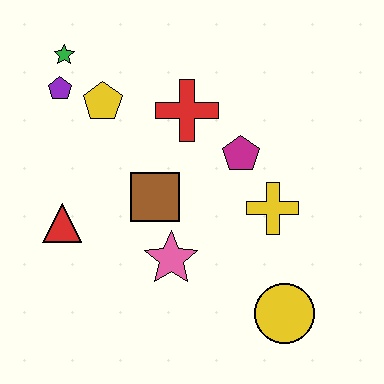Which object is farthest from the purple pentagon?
The yellow circle is farthest from the purple pentagon.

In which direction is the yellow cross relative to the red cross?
The yellow cross is below the red cross.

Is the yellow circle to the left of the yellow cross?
No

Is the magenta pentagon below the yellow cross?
No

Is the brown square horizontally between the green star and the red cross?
Yes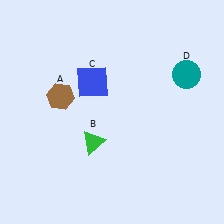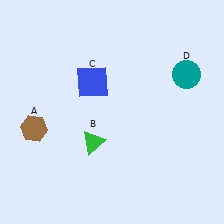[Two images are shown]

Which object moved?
The brown hexagon (A) moved down.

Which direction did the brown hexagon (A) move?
The brown hexagon (A) moved down.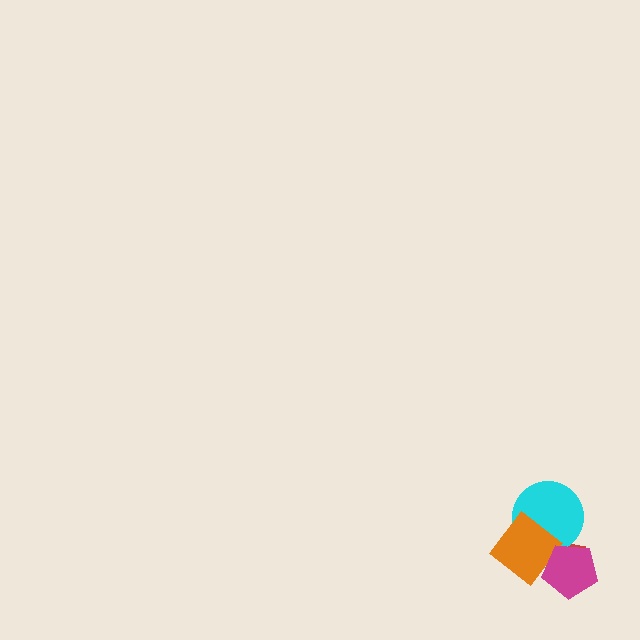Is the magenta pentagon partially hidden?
No, no other shape covers it.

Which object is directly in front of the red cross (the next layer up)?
The cyan circle is directly in front of the red cross.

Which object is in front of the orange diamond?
The magenta pentagon is in front of the orange diamond.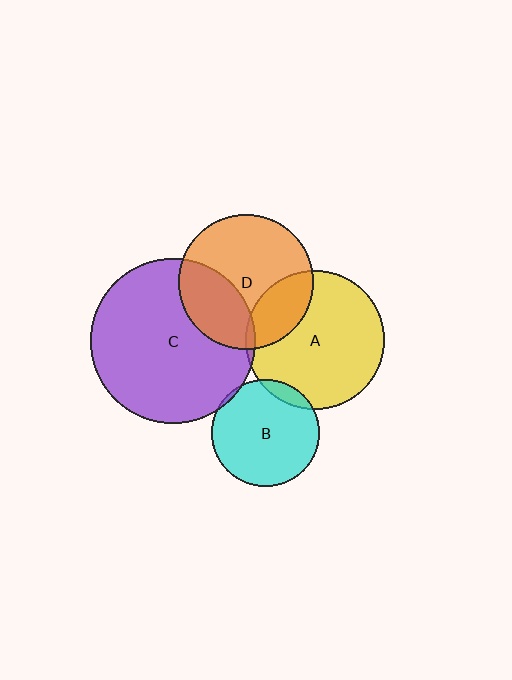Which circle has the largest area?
Circle C (purple).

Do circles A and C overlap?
Yes.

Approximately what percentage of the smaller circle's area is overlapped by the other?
Approximately 5%.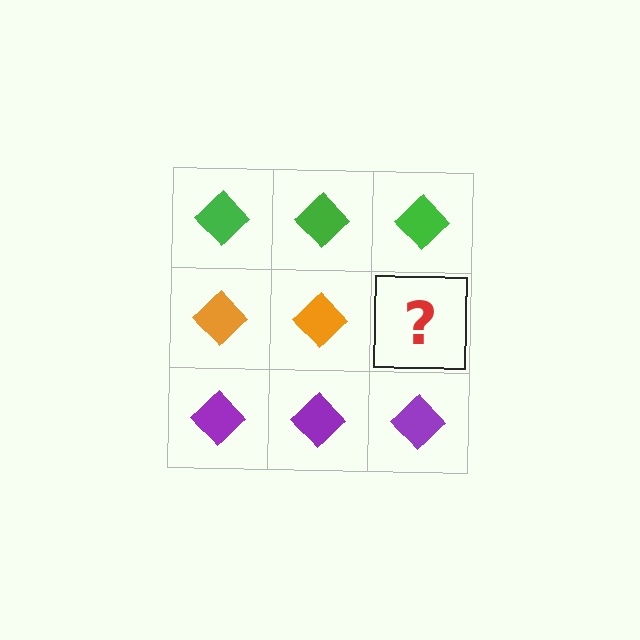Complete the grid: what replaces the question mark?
The question mark should be replaced with an orange diamond.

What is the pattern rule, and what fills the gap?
The rule is that each row has a consistent color. The gap should be filled with an orange diamond.